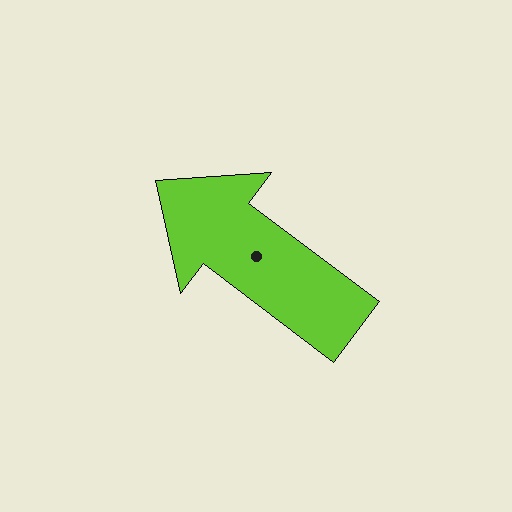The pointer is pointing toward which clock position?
Roughly 10 o'clock.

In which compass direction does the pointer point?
Northwest.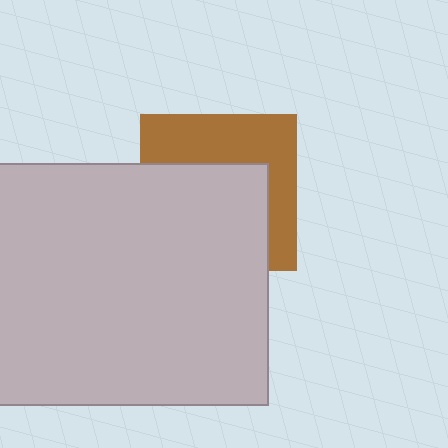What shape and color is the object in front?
The object in front is a light gray rectangle.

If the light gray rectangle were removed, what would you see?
You would see the complete brown square.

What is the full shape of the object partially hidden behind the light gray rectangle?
The partially hidden object is a brown square.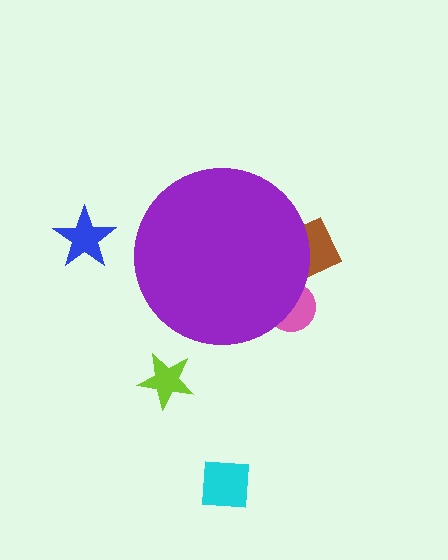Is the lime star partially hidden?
No, the lime star is fully visible.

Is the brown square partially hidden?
Yes, the brown square is partially hidden behind the purple circle.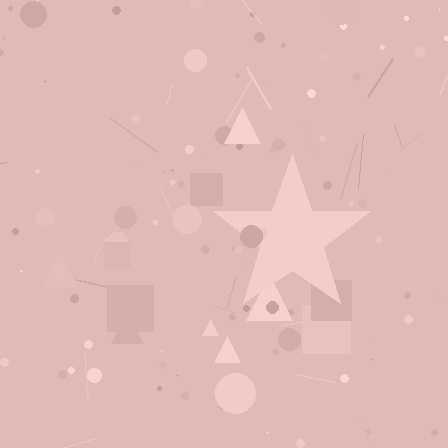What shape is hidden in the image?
A star is hidden in the image.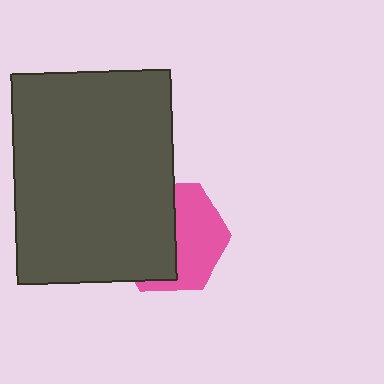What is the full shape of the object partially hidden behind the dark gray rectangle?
The partially hidden object is a pink hexagon.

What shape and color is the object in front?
The object in front is a dark gray rectangle.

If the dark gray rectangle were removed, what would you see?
You would see the complete pink hexagon.